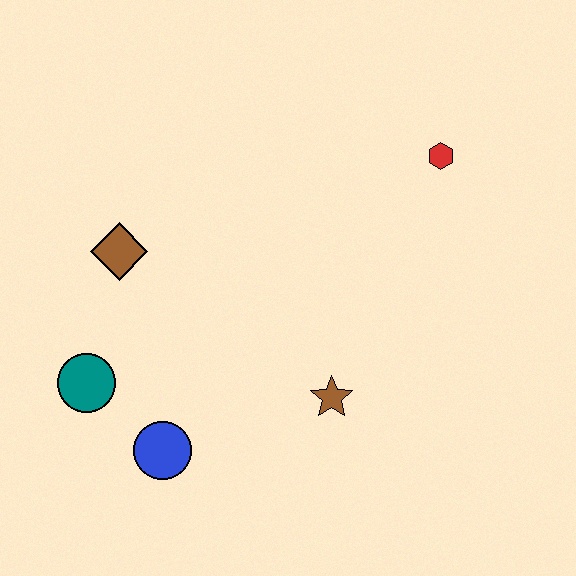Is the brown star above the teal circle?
No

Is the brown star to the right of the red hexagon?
No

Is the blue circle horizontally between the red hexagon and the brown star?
No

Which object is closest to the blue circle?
The teal circle is closest to the blue circle.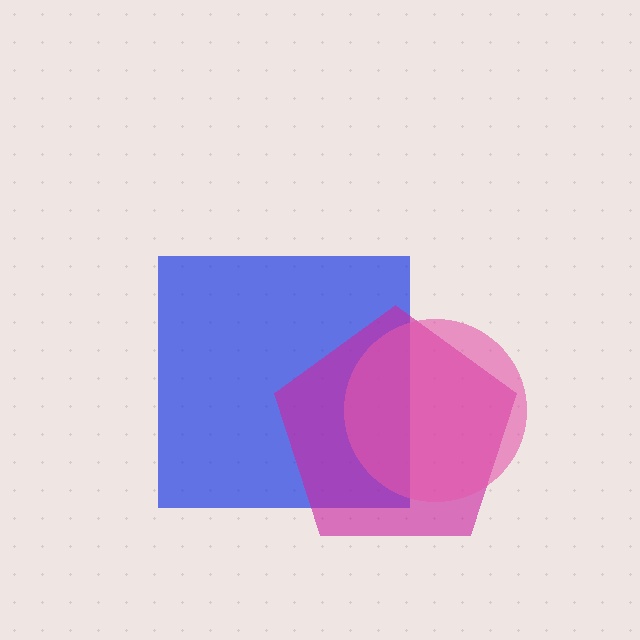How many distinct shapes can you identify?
There are 3 distinct shapes: a blue square, a magenta pentagon, a pink circle.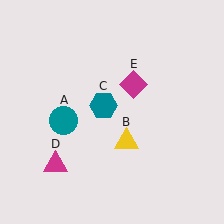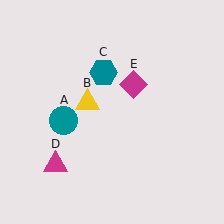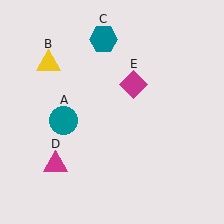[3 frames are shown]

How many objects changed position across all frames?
2 objects changed position: yellow triangle (object B), teal hexagon (object C).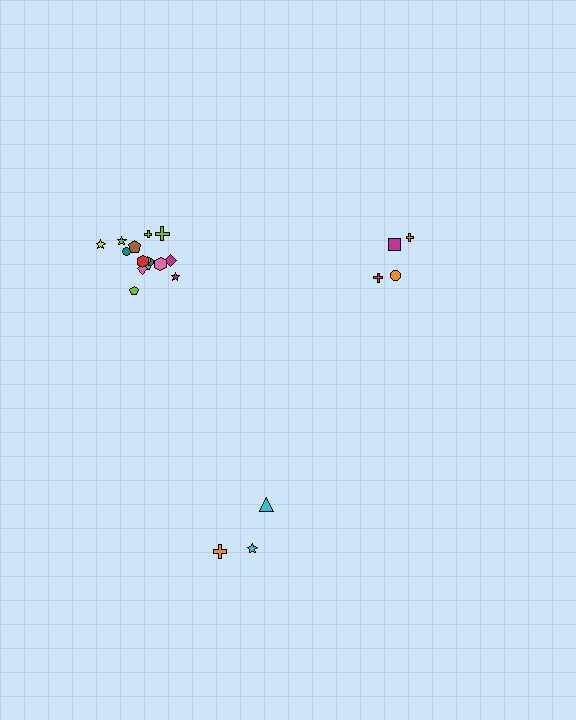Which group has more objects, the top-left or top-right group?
The top-left group.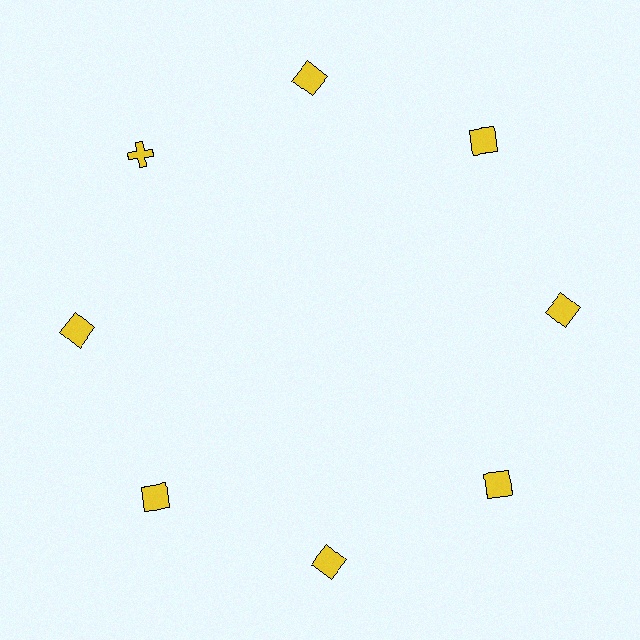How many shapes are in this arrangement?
There are 8 shapes arranged in a ring pattern.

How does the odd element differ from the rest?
It has a different shape: cross instead of square.